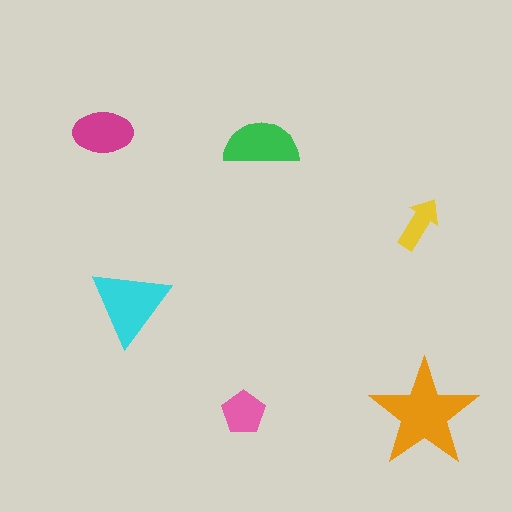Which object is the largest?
The orange star.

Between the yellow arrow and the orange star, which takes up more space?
The orange star.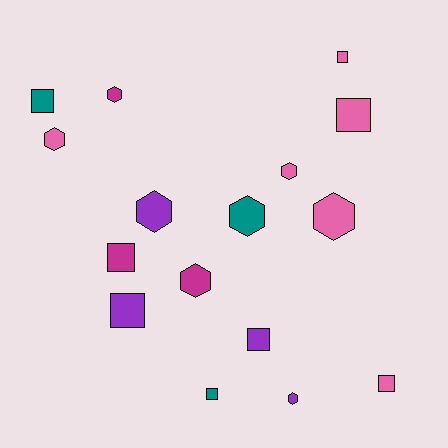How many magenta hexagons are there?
There are 2 magenta hexagons.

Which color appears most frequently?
Pink, with 6 objects.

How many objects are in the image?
There are 16 objects.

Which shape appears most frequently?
Square, with 8 objects.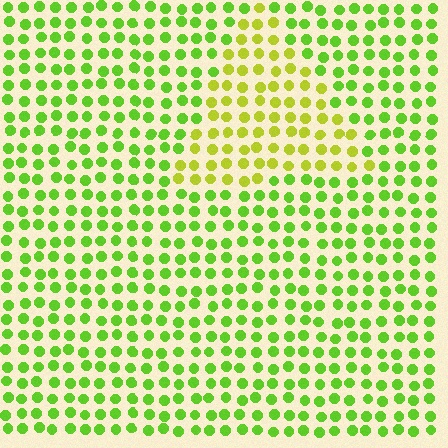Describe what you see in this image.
The image is filled with small lime elements in a uniform arrangement. A triangle-shaped region is visible where the elements are tinted to a slightly different hue, forming a subtle color boundary.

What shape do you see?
I see a triangle.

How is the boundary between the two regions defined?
The boundary is defined purely by a slight shift in hue (about 31 degrees). Spacing, size, and orientation are identical on both sides.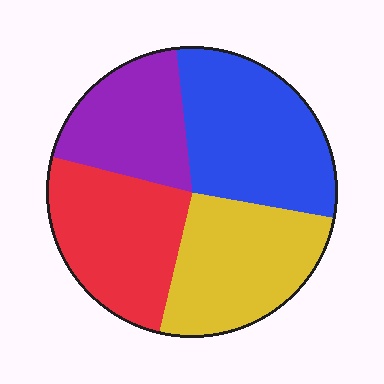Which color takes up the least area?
Purple, at roughly 20%.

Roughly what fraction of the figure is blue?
Blue takes up about one third (1/3) of the figure.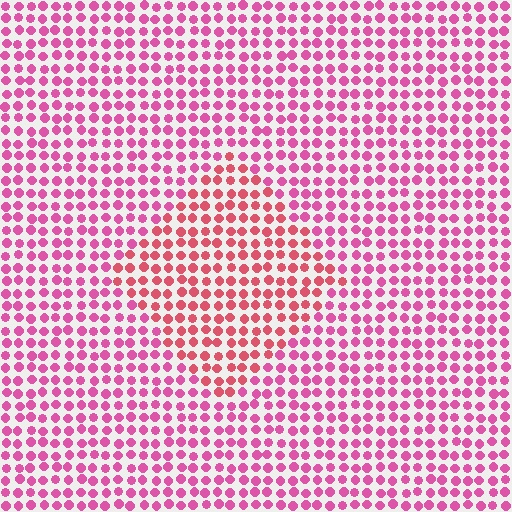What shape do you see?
I see a diamond.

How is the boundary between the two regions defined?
The boundary is defined purely by a slight shift in hue (about 26 degrees). Spacing, size, and orientation are identical on both sides.